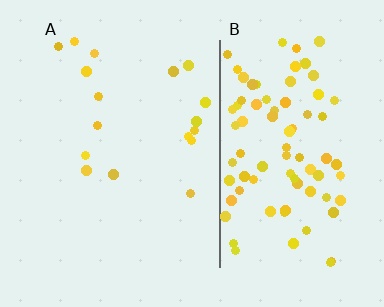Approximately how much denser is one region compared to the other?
Approximately 5.2× — region B over region A.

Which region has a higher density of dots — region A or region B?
B (the right).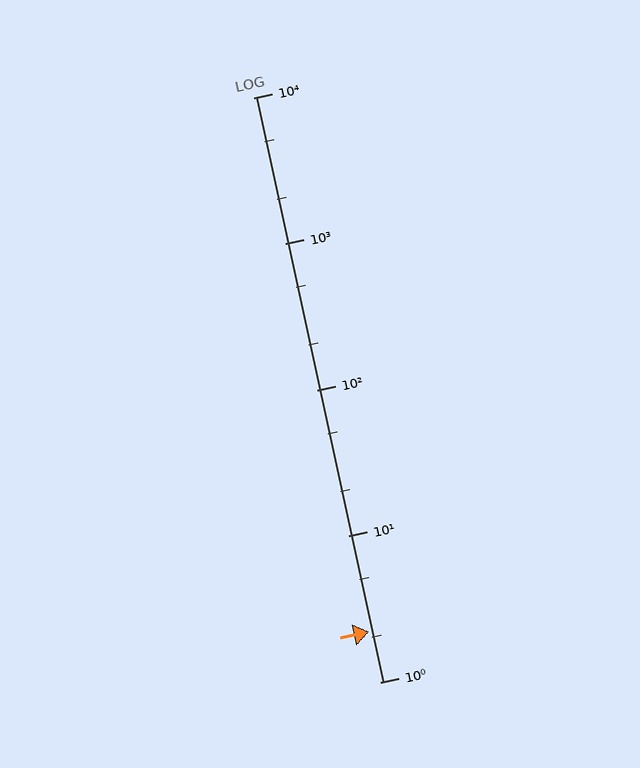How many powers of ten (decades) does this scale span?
The scale spans 4 decades, from 1 to 10000.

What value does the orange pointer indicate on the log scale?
The pointer indicates approximately 2.2.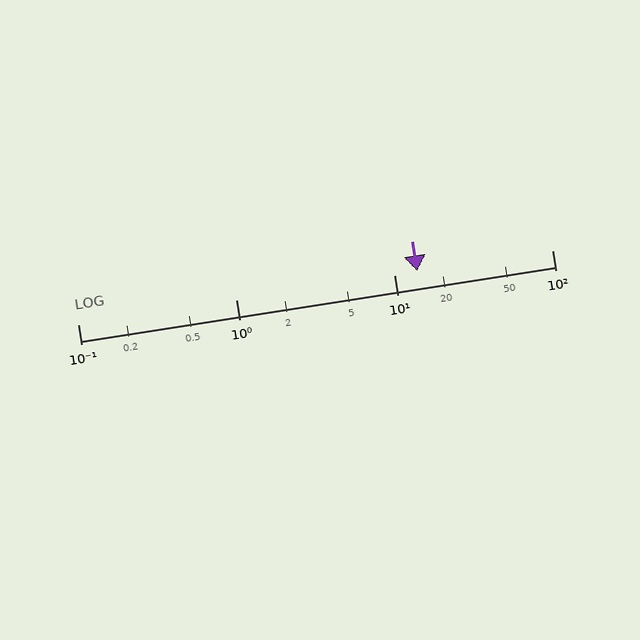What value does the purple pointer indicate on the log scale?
The pointer indicates approximately 14.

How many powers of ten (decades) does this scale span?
The scale spans 3 decades, from 0.1 to 100.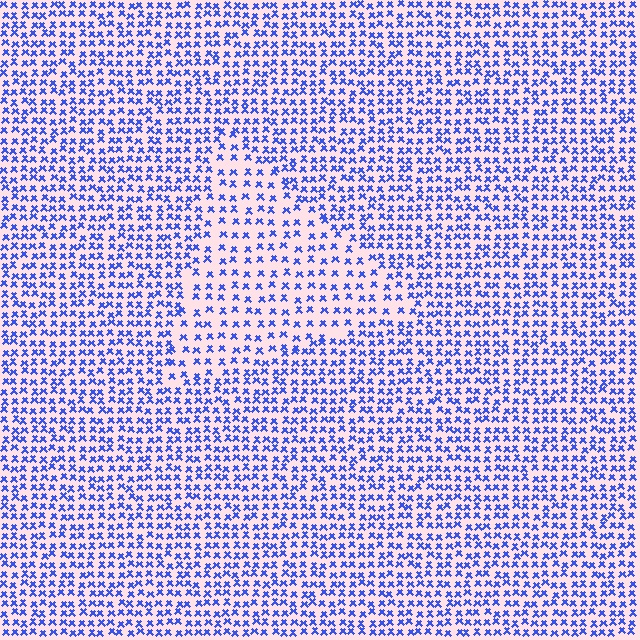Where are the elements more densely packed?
The elements are more densely packed outside the triangle boundary.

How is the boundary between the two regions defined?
The boundary is defined by a change in element density (approximately 1.7x ratio). All elements are the same color, size, and shape.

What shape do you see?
I see a triangle.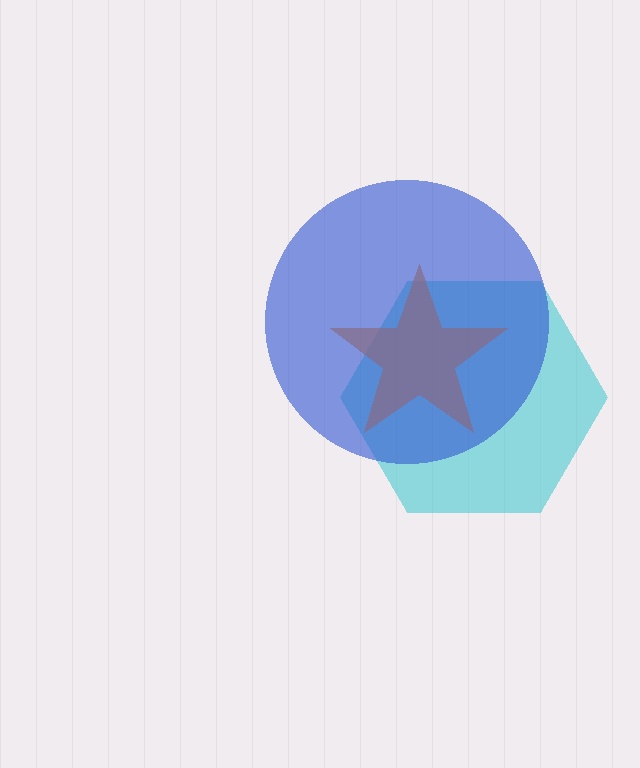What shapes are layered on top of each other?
The layered shapes are: a cyan hexagon, an orange star, a blue circle.